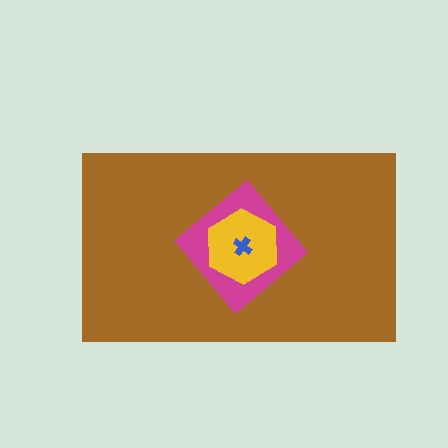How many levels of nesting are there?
4.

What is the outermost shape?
The brown rectangle.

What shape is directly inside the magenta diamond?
The yellow hexagon.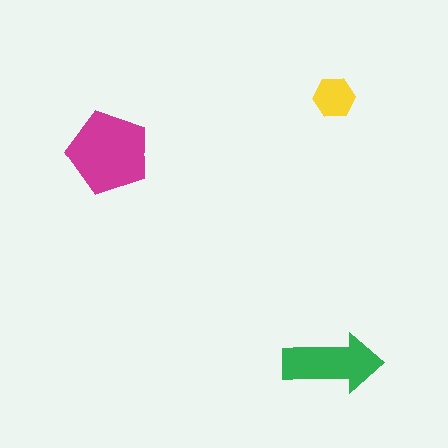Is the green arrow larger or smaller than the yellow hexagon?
Larger.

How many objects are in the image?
There are 3 objects in the image.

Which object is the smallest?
The yellow hexagon.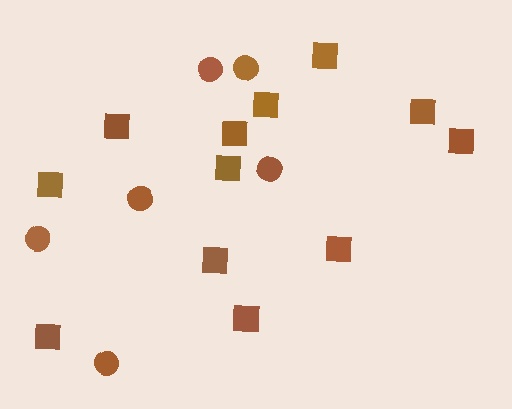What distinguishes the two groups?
There are 2 groups: one group of circles (6) and one group of squares (12).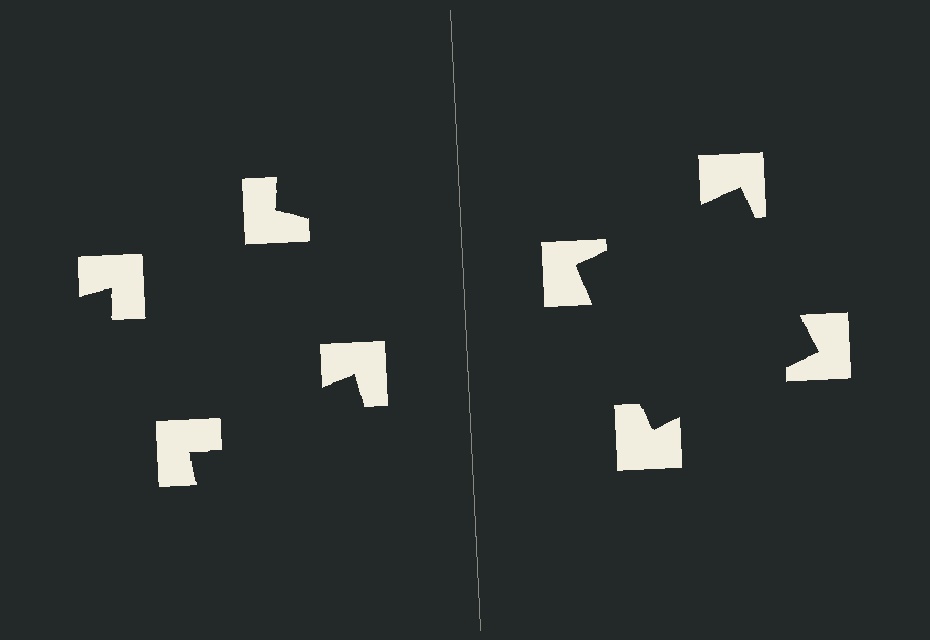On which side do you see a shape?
An illusory square appears on the right side. On the left side the wedge cuts are rotated, so no coherent shape forms.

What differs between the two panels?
The notched squares are positioned identically on both sides; only the wedge orientations differ. On the right they align to a square; on the left they are misaligned.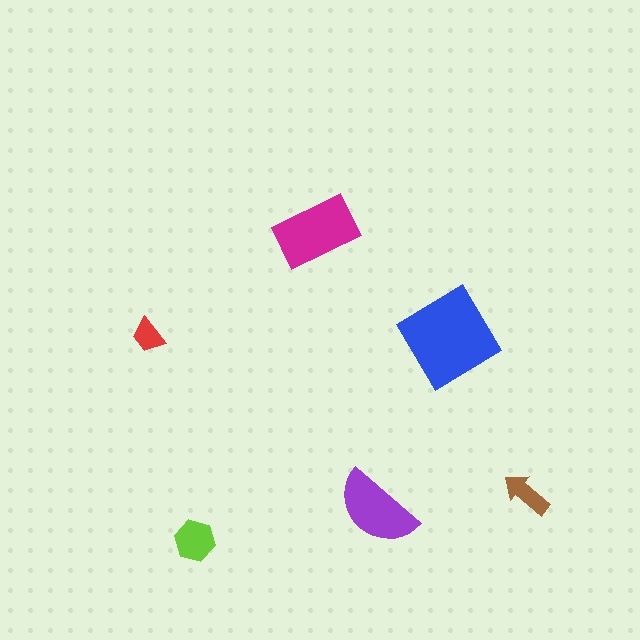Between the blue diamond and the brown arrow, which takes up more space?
The blue diamond.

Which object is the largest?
The blue diamond.